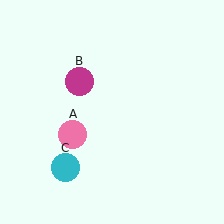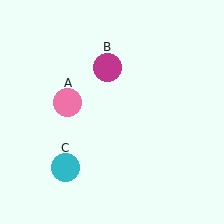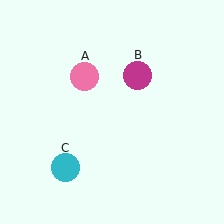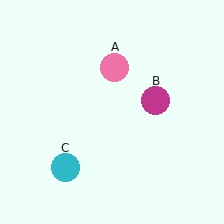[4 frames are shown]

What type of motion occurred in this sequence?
The pink circle (object A), magenta circle (object B) rotated clockwise around the center of the scene.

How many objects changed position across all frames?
2 objects changed position: pink circle (object A), magenta circle (object B).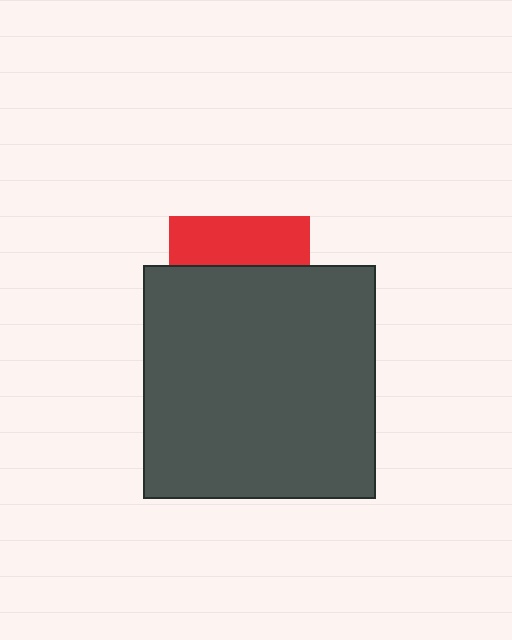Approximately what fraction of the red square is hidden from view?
Roughly 65% of the red square is hidden behind the dark gray square.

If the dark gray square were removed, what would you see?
You would see the complete red square.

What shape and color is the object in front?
The object in front is a dark gray square.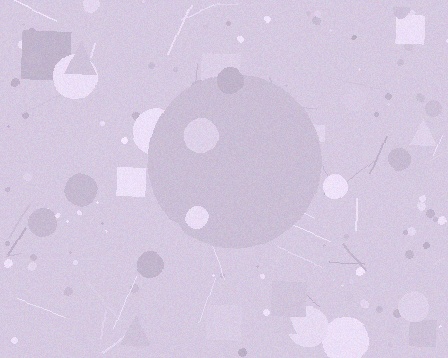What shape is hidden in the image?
A circle is hidden in the image.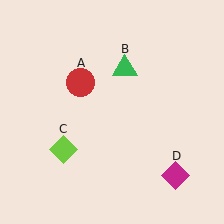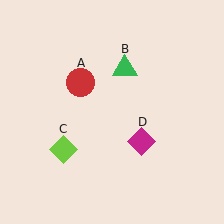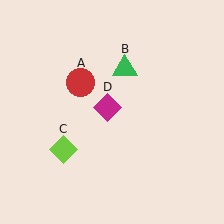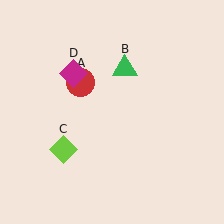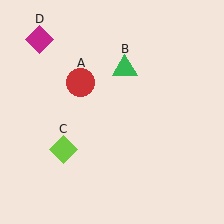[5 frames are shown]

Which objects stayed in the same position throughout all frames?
Red circle (object A) and green triangle (object B) and lime diamond (object C) remained stationary.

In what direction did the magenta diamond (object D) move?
The magenta diamond (object D) moved up and to the left.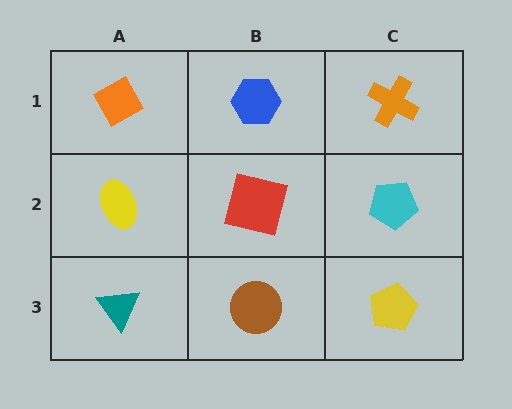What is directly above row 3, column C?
A cyan pentagon.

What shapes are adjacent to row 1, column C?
A cyan pentagon (row 2, column C), a blue hexagon (row 1, column B).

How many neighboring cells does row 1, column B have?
3.